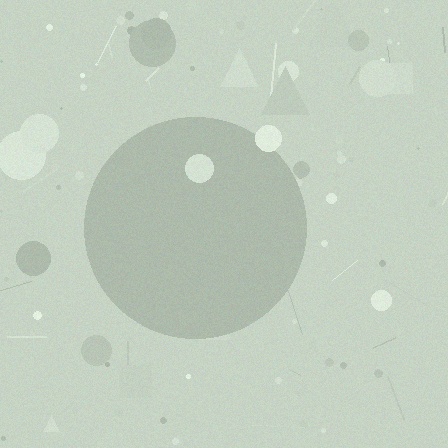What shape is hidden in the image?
A circle is hidden in the image.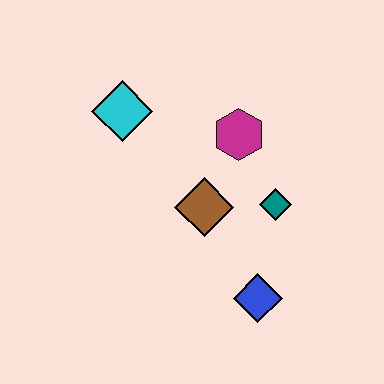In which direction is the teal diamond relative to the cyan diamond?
The teal diamond is to the right of the cyan diamond.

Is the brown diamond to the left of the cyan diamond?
No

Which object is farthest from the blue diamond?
The cyan diamond is farthest from the blue diamond.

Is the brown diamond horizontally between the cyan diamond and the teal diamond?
Yes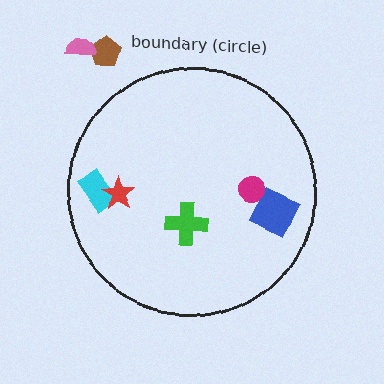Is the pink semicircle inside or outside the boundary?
Outside.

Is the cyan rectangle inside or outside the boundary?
Inside.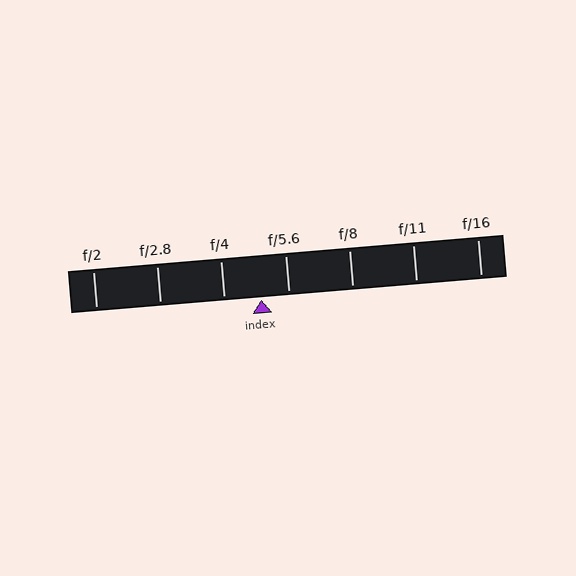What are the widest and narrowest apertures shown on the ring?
The widest aperture shown is f/2 and the narrowest is f/16.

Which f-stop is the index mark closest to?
The index mark is closest to f/5.6.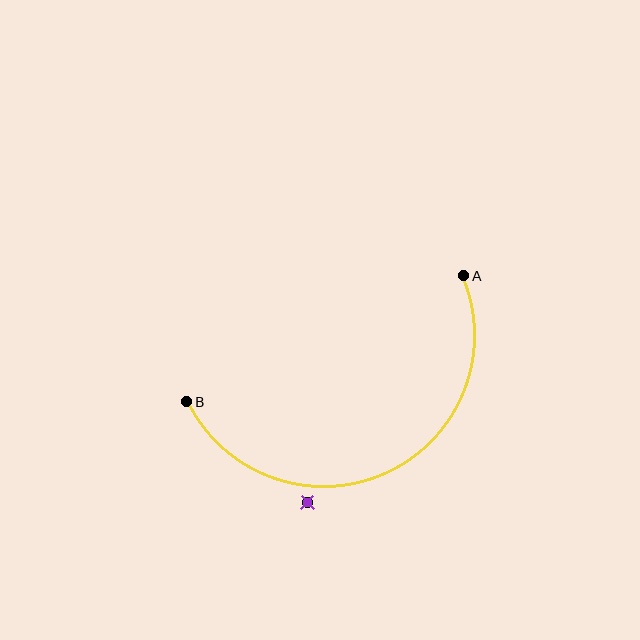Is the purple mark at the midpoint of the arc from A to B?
No — the purple mark does not lie on the arc at all. It sits slightly outside the curve.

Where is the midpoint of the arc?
The arc midpoint is the point on the curve farthest from the straight line joining A and B. It sits below that line.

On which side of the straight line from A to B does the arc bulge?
The arc bulges below the straight line connecting A and B.